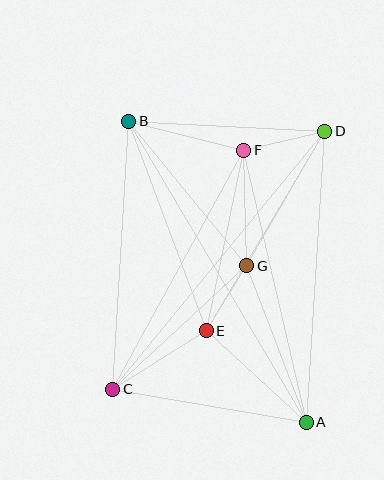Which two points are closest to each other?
Points E and G are closest to each other.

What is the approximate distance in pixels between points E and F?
The distance between E and F is approximately 185 pixels.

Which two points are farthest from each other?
Points A and B are farthest from each other.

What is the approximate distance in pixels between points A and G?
The distance between A and G is approximately 168 pixels.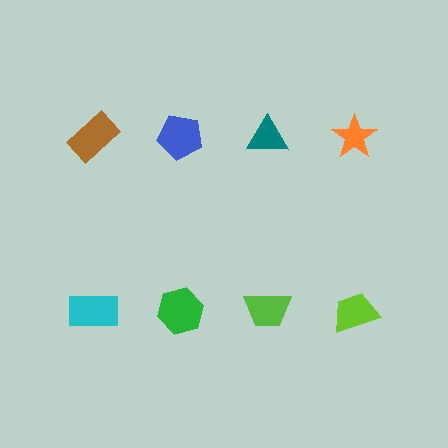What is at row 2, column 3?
A lime trapezoid.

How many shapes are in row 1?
4 shapes.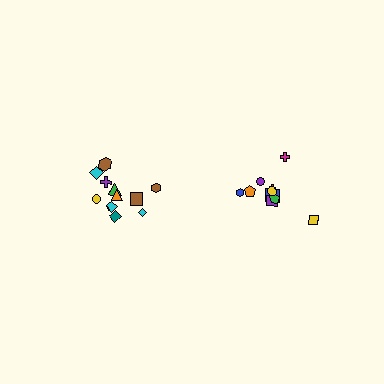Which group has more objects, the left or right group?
The left group.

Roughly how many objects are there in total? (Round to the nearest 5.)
Roughly 20 objects in total.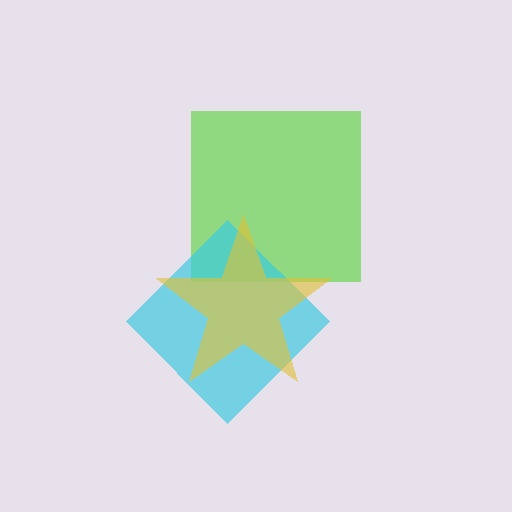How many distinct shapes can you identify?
There are 3 distinct shapes: a lime square, a cyan diamond, a yellow star.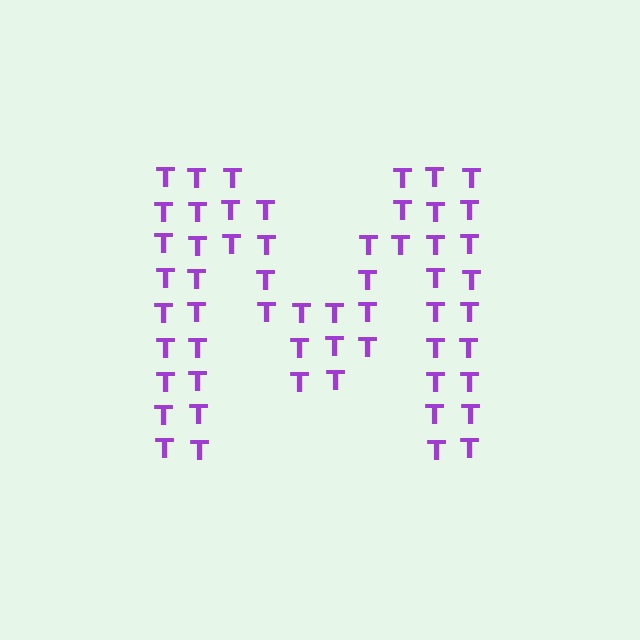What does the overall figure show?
The overall figure shows the letter M.